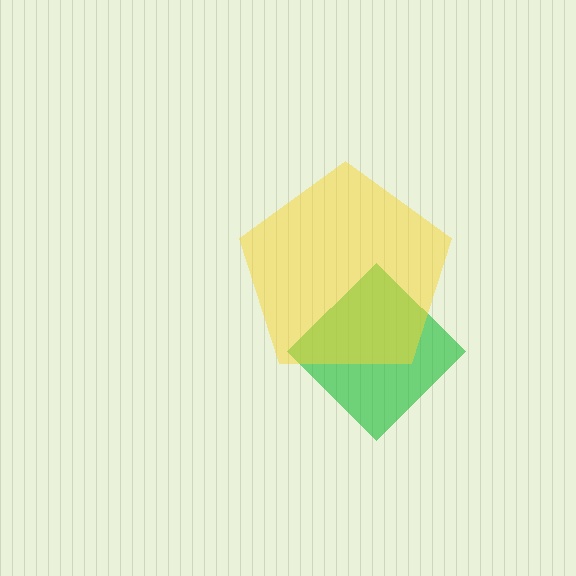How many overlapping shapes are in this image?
There are 2 overlapping shapes in the image.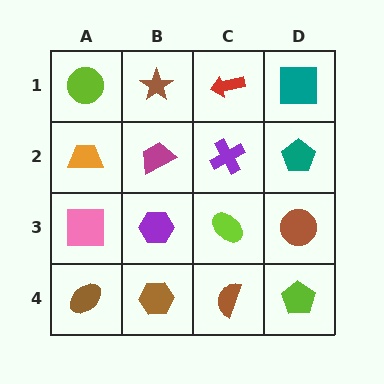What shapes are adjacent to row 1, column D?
A teal pentagon (row 2, column D), a red arrow (row 1, column C).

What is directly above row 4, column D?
A brown circle.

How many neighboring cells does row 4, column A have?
2.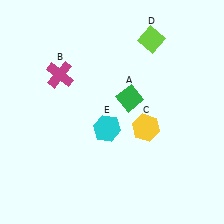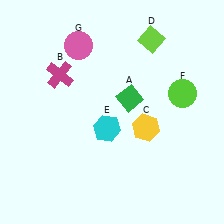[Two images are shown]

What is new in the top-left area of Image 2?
A pink circle (G) was added in the top-left area of Image 2.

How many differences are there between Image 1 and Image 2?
There are 2 differences between the two images.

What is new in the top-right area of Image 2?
A lime circle (F) was added in the top-right area of Image 2.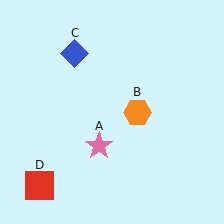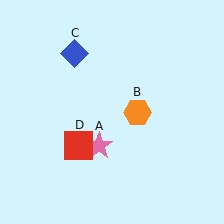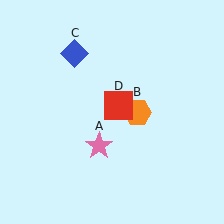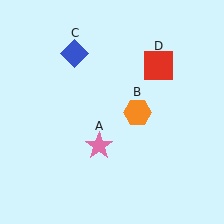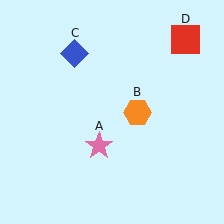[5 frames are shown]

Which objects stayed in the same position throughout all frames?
Pink star (object A) and orange hexagon (object B) and blue diamond (object C) remained stationary.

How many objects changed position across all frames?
1 object changed position: red square (object D).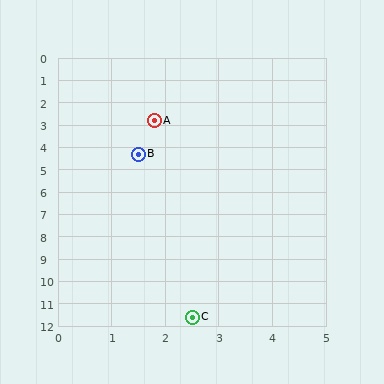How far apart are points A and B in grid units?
Points A and B are about 1.5 grid units apart.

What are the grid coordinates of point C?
Point C is at approximately (2.5, 11.6).